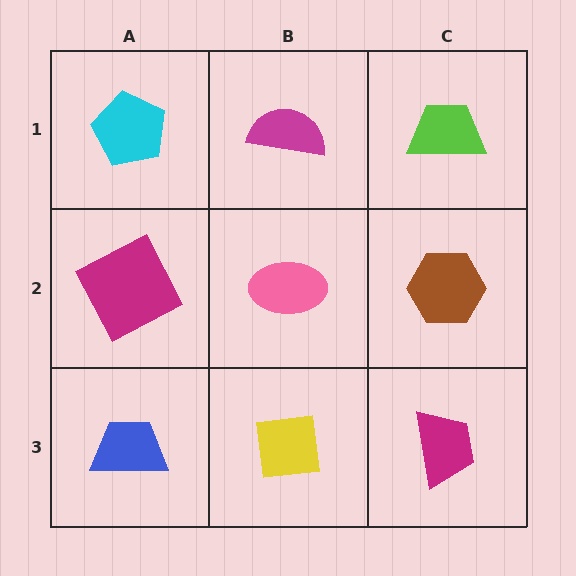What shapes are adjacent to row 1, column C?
A brown hexagon (row 2, column C), a magenta semicircle (row 1, column B).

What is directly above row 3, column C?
A brown hexagon.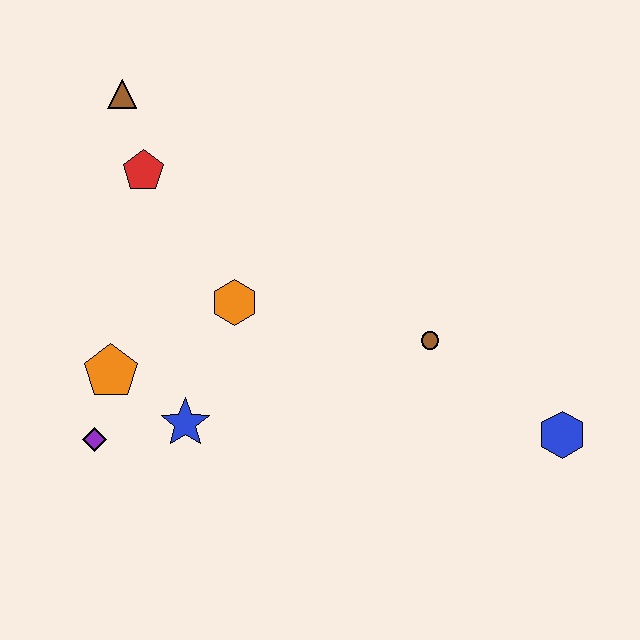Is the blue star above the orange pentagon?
No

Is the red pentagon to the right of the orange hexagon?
No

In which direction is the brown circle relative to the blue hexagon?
The brown circle is to the left of the blue hexagon.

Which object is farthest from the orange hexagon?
The blue hexagon is farthest from the orange hexagon.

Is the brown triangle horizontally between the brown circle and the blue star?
No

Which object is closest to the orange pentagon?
The purple diamond is closest to the orange pentagon.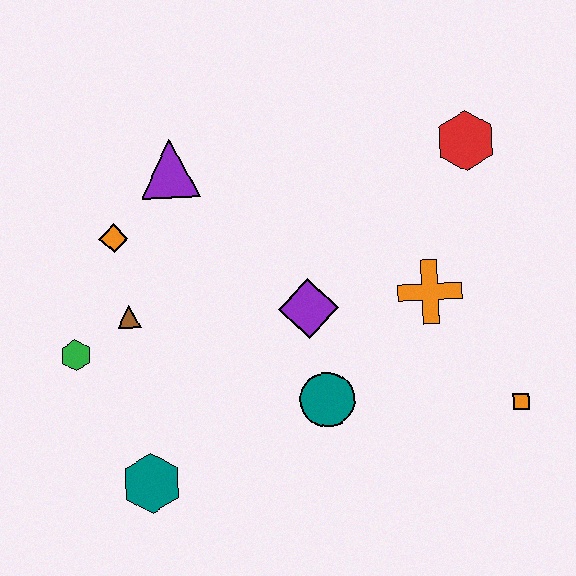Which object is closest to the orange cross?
The purple diamond is closest to the orange cross.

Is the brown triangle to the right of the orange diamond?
Yes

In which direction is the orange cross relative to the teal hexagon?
The orange cross is to the right of the teal hexagon.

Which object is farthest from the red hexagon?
The teal hexagon is farthest from the red hexagon.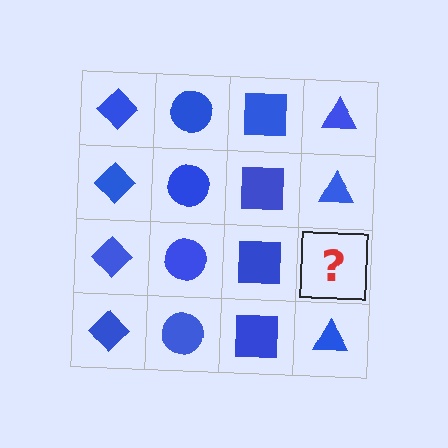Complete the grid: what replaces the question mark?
The question mark should be replaced with a blue triangle.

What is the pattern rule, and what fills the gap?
The rule is that each column has a consistent shape. The gap should be filled with a blue triangle.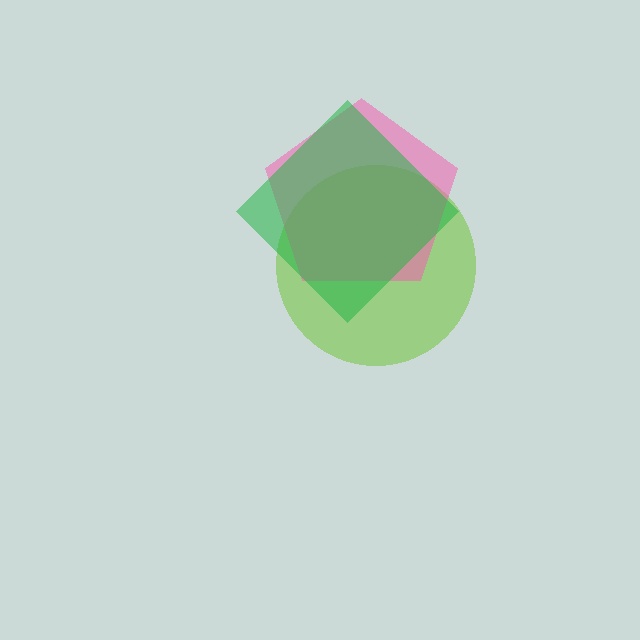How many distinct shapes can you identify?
There are 3 distinct shapes: a lime circle, a pink pentagon, a green diamond.